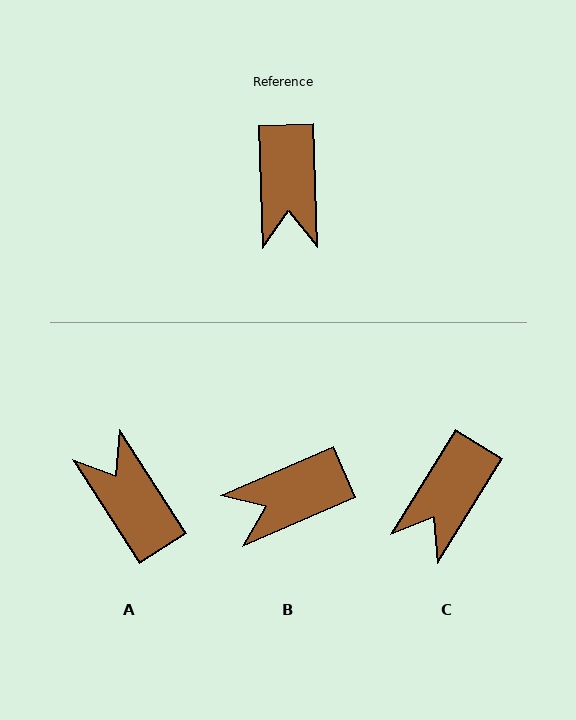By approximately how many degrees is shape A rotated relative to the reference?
Approximately 149 degrees clockwise.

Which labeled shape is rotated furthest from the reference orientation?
A, about 149 degrees away.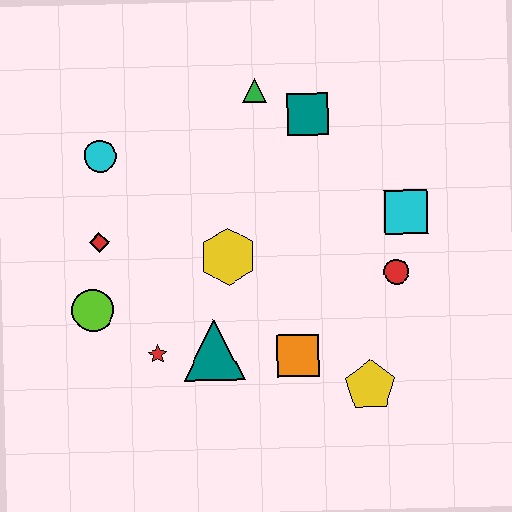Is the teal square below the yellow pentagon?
No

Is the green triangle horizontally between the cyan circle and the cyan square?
Yes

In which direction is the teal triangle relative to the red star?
The teal triangle is to the right of the red star.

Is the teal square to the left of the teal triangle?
No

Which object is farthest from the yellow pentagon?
The cyan circle is farthest from the yellow pentagon.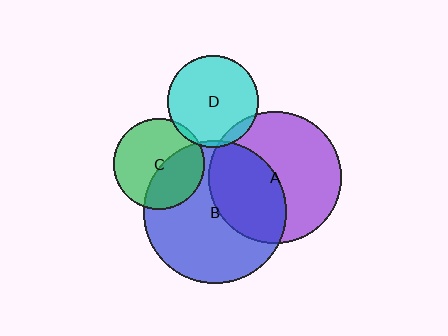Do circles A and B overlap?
Yes.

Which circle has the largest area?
Circle B (blue).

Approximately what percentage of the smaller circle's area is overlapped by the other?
Approximately 40%.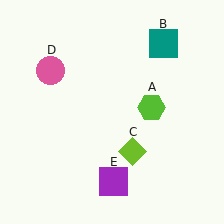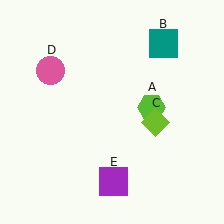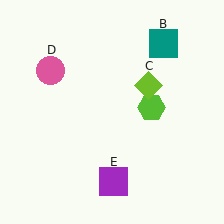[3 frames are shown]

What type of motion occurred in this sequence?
The lime diamond (object C) rotated counterclockwise around the center of the scene.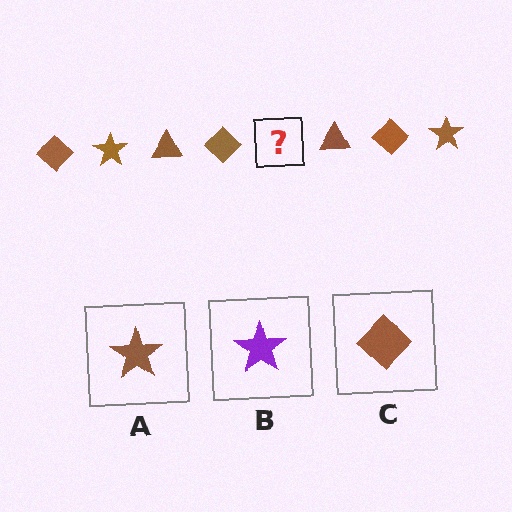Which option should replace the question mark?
Option A.